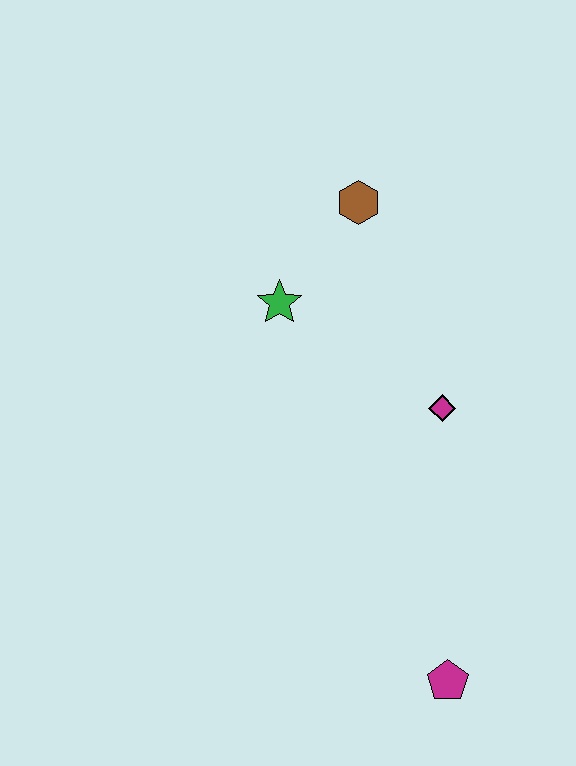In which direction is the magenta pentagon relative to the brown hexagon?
The magenta pentagon is below the brown hexagon.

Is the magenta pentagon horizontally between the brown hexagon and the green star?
No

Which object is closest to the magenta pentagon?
The magenta diamond is closest to the magenta pentagon.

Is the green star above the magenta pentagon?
Yes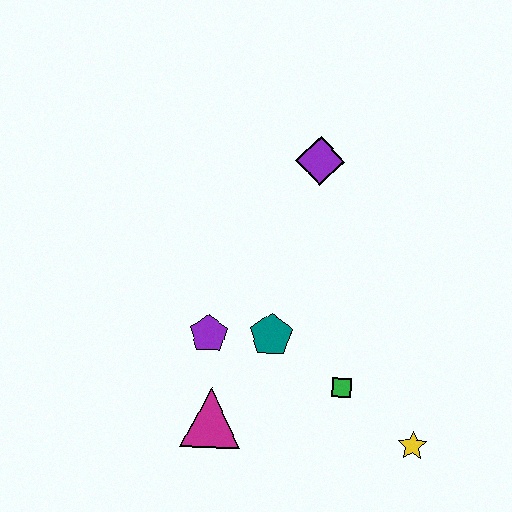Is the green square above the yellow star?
Yes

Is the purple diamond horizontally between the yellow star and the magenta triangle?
Yes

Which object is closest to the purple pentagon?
The teal pentagon is closest to the purple pentagon.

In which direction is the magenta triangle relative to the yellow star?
The magenta triangle is to the left of the yellow star.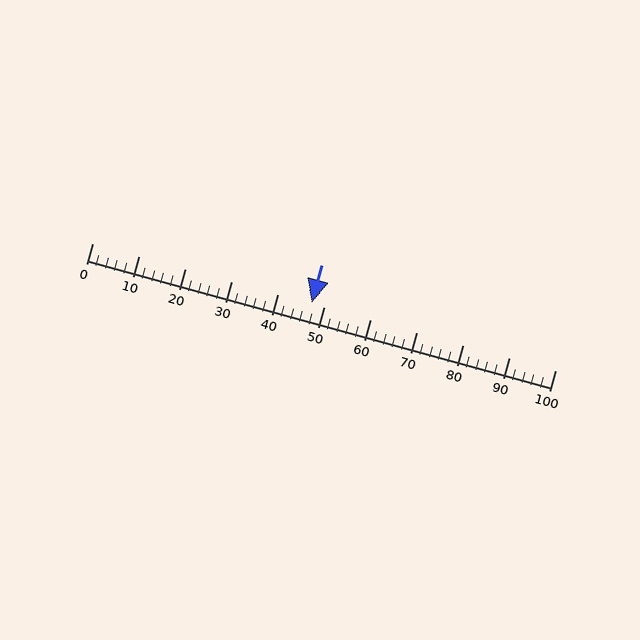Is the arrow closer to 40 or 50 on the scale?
The arrow is closer to 50.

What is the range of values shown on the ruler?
The ruler shows values from 0 to 100.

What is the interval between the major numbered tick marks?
The major tick marks are spaced 10 units apart.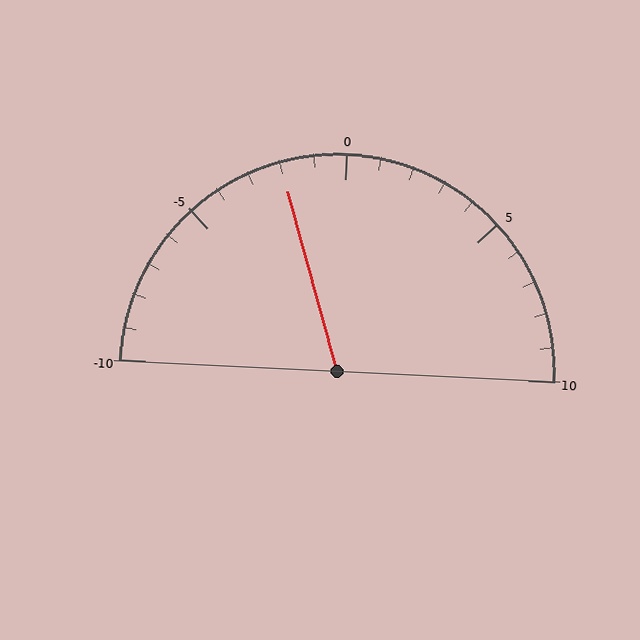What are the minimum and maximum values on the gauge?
The gauge ranges from -10 to 10.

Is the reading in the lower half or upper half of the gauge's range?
The reading is in the lower half of the range (-10 to 10).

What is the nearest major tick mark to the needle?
The nearest major tick mark is 0.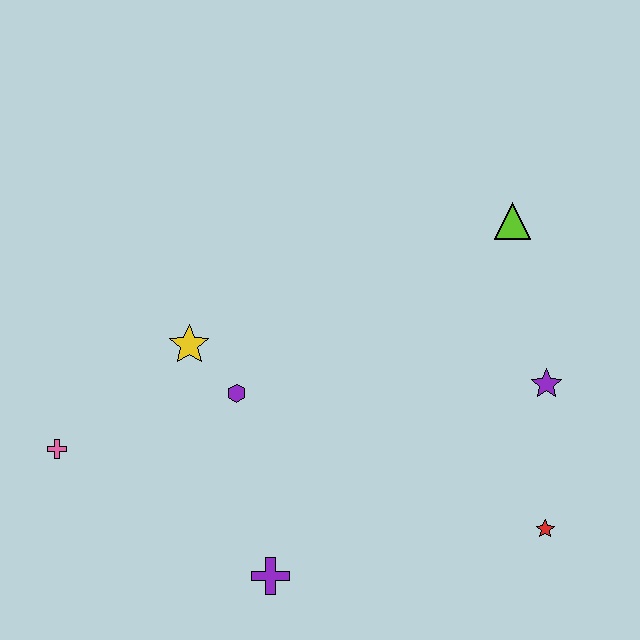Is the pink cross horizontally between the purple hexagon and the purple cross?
No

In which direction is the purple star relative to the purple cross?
The purple star is to the right of the purple cross.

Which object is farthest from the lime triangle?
The pink cross is farthest from the lime triangle.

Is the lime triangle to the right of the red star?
No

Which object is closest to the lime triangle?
The purple star is closest to the lime triangle.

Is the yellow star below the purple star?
No